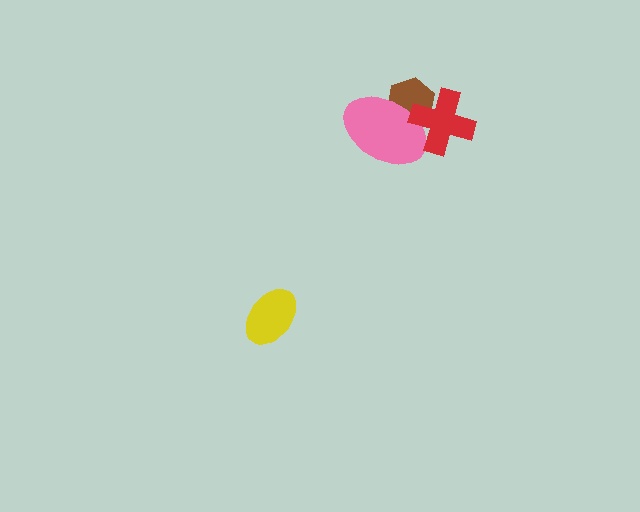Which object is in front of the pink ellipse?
The red cross is in front of the pink ellipse.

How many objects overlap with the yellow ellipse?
0 objects overlap with the yellow ellipse.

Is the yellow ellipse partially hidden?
No, no other shape covers it.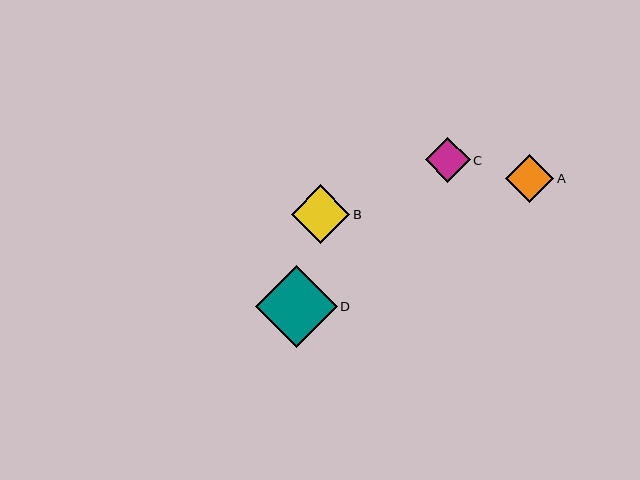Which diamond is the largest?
Diamond D is the largest with a size of approximately 82 pixels.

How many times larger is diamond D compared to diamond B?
Diamond D is approximately 1.4 times the size of diamond B.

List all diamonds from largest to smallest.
From largest to smallest: D, B, A, C.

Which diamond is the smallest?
Diamond C is the smallest with a size of approximately 45 pixels.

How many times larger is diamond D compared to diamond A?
Diamond D is approximately 1.7 times the size of diamond A.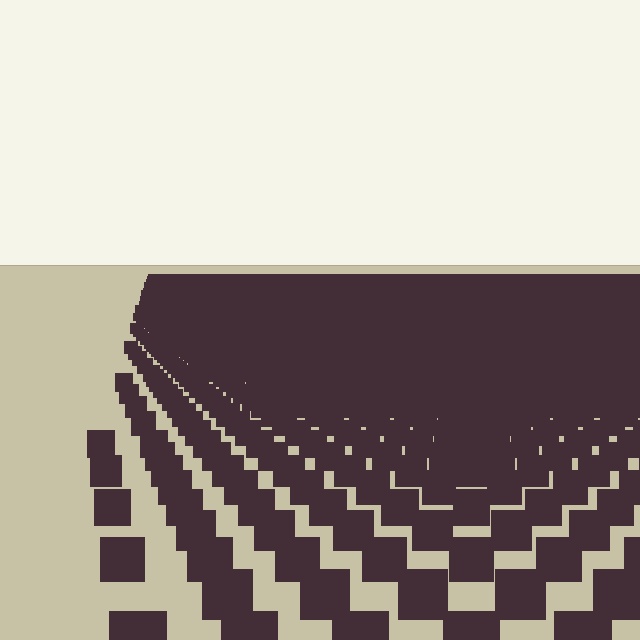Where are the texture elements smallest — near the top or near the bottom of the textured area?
Near the top.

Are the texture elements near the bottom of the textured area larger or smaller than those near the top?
Larger. Near the bottom, elements are closer to the viewer and appear at a bigger on-screen size.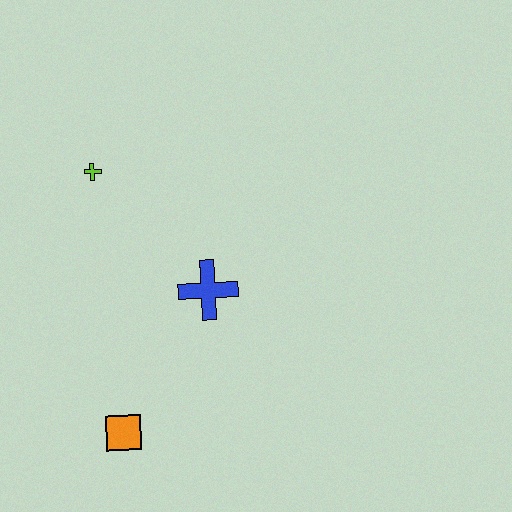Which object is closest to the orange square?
The blue cross is closest to the orange square.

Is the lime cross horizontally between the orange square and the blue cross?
No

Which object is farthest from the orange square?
The lime cross is farthest from the orange square.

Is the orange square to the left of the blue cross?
Yes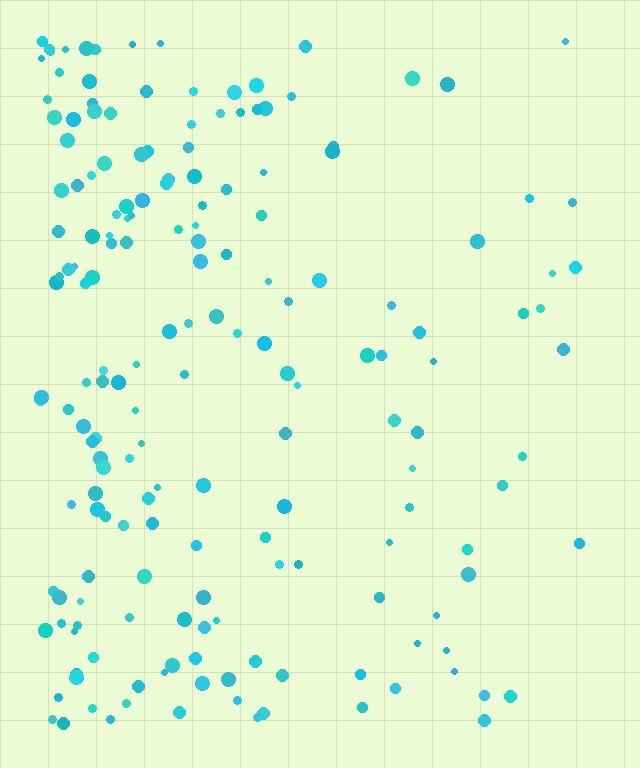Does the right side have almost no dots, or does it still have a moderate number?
Still a moderate number, just noticeably fewer than the left.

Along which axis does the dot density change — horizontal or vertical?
Horizontal.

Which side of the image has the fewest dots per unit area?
The right.